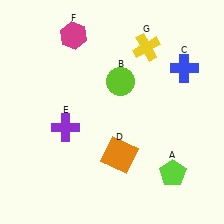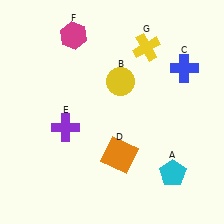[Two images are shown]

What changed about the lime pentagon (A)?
In Image 1, A is lime. In Image 2, it changed to cyan.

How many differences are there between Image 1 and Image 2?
There are 2 differences between the two images.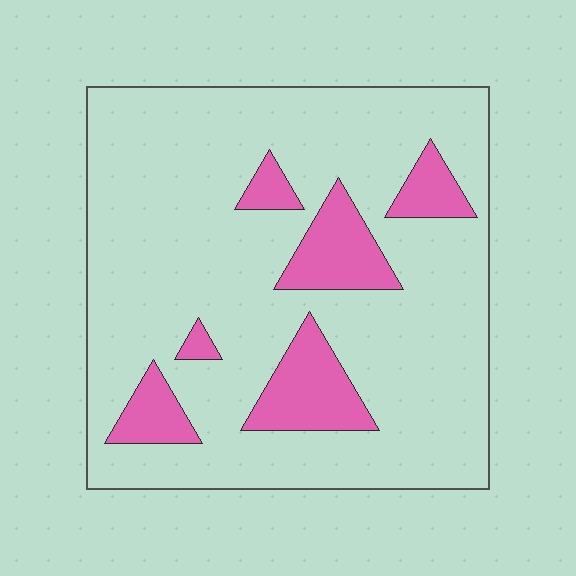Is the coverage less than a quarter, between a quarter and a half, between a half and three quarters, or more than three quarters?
Less than a quarter.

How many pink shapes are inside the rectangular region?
6.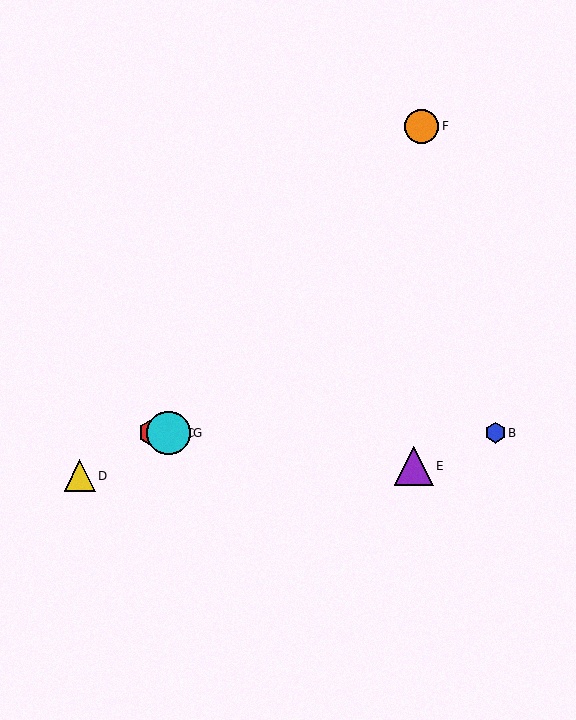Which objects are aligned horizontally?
Objects A, B, C, G are aligned horizontally.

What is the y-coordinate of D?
Object D is at y≈476.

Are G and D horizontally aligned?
No, G is at y≈433 and D is at y≈476.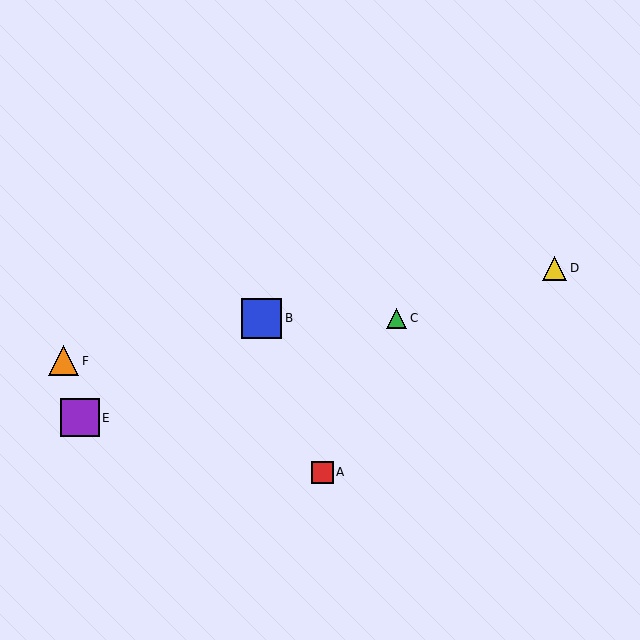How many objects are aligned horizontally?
2 objects (B, C) are aligned horizontally.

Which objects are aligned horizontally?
Objects B, C are aligned horizontally.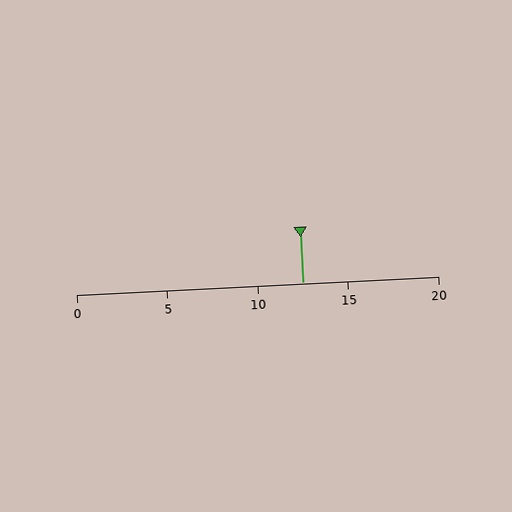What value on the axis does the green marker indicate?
The marker indicates approximately 12.5.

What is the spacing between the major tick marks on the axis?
The major ticks are spaced 5 apart.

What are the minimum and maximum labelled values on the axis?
The axis runs from 0 to 20.